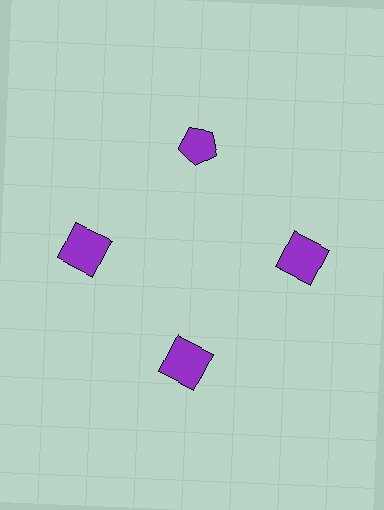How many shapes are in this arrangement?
There are 4 shapes arranged in a ring pattern.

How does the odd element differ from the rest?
It has a different shape: pentagon instead of square.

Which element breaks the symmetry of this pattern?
The purple pentagon at roughly the 12 o'clock position breaks the symmetry. All other shapes are purple squares.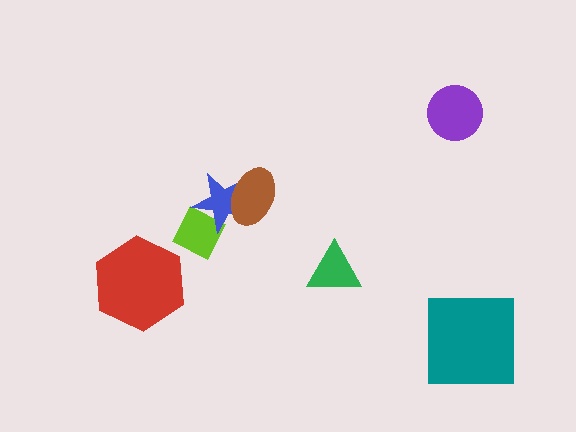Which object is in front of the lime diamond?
The blue star is in front of the lime diamond.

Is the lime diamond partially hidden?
Yes, it is partially covered by another shape.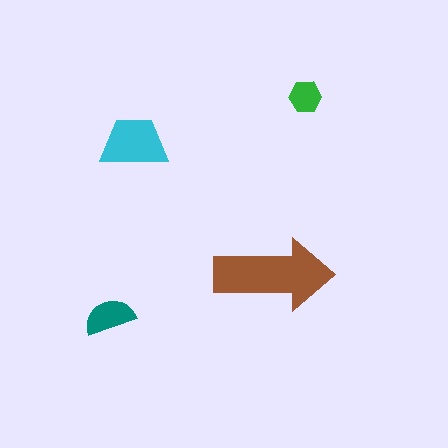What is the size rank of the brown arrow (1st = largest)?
1st.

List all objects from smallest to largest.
The green hexagon, the teal semicircle, the cyan trapezoid, the brown arrow.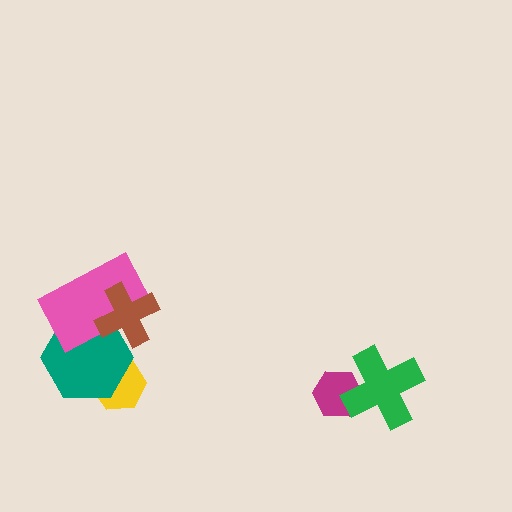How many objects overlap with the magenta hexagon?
1 object overlaps with the magenta hexagon.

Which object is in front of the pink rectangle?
The brown cross is in front of the pink rectangle.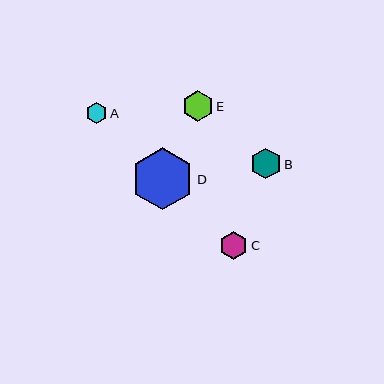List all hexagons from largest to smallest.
From largest to smallest: D, E, B, C, A.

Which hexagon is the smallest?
Hexagon A is the smallest with a size of approximately 21 pixels.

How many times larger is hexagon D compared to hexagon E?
Hexagon D is approximately 2.0 times the size of hexagon E.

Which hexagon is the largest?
Hexagon D is the largest with a size of approximately 62 pixels.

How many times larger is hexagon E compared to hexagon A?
Hexagon E is approximately 1.5 times the size of hexagon A.